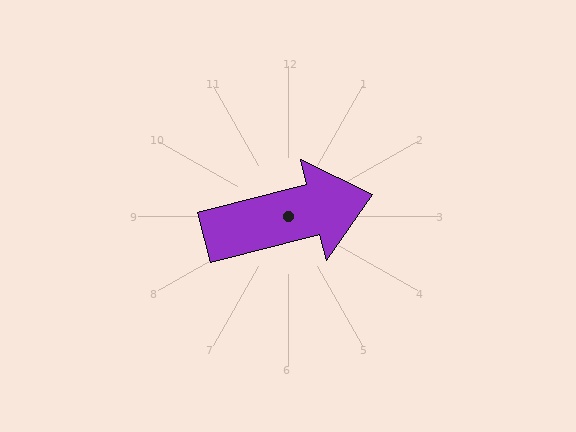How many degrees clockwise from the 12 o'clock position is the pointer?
Approximately 76 degrees.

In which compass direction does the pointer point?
East.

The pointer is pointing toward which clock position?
Roughly 3 o'clock.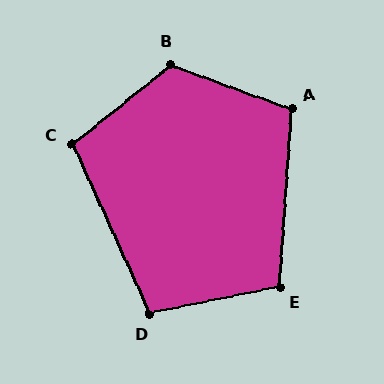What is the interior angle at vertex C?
Approximately 104 degrees (obtuse).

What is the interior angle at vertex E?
Approximately 105 degrees (obtuse).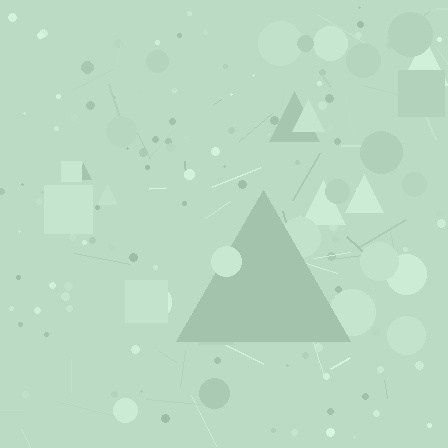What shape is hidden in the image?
A triangle is hidden in the image.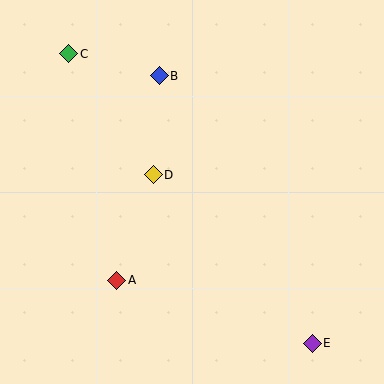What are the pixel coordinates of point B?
Point B is at (159, 76).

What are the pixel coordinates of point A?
Point A is at (117, 281).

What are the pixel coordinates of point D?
Point D is at (153, 175).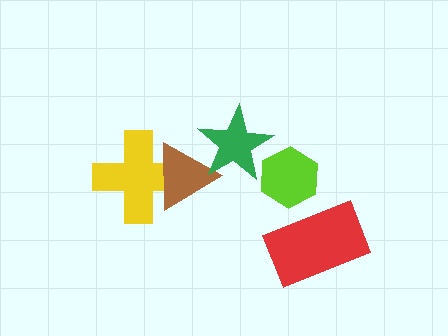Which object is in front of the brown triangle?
The green star is in front of the brown triangle.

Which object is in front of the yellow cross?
The brown triangle is in front of the yellow cross.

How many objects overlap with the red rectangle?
0 objects overlap with the red rectangle.